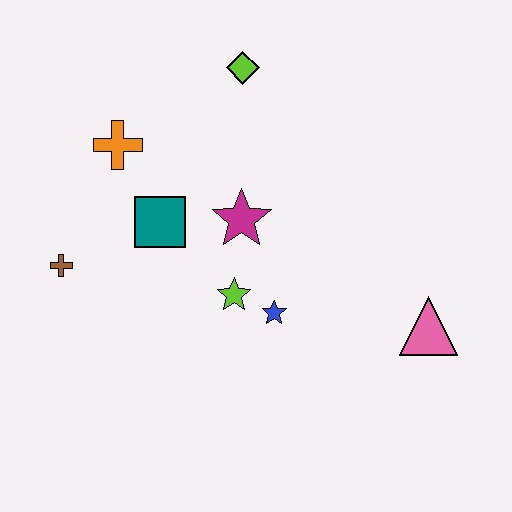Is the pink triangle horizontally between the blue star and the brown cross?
No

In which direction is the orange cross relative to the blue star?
The orange cross is above the blue star.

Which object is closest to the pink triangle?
The blue star is closest to the pink triangle.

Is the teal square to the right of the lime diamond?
No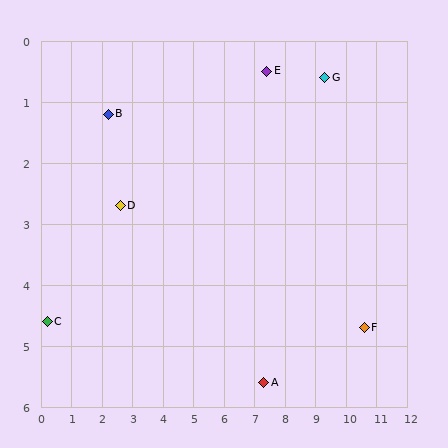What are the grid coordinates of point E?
Point E is at approximately (7.4, 0.5).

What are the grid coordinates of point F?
Point F is at approximately (10.6, 4.7).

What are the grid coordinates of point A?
Point A is at approximately (7.3, 5.6).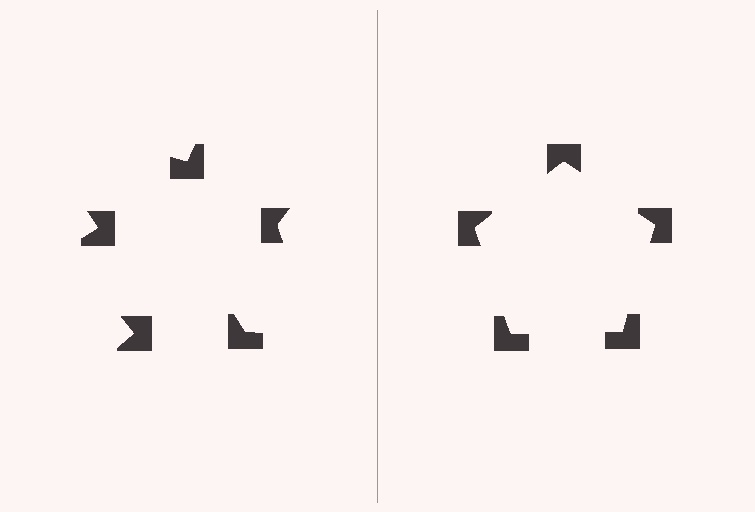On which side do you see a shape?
An illusory pentagon appears on the right side. On the left side the wedge cuts are rotated, so no coherent shape forms.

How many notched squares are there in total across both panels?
10 — 5 on each side.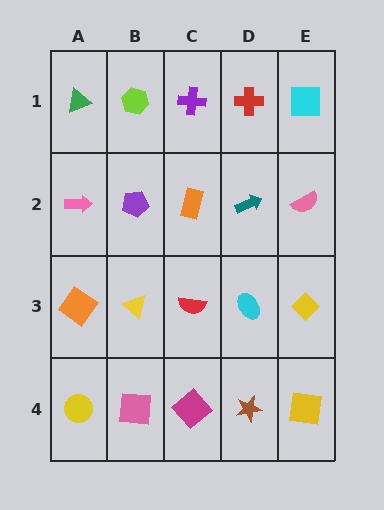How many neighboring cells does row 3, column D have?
4.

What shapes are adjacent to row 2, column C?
A purple cross (row 1, column C), a red semicircle (row 3, column C), a purple pentagon (row 2, column B), a teal arrow (row 2, column D).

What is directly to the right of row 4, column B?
A magenta diamond.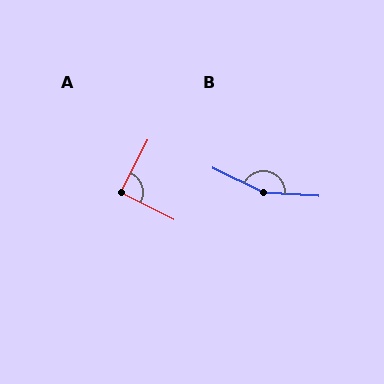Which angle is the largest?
B, at approximately 158 degrees.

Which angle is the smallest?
A, at approximately 90 degrees.